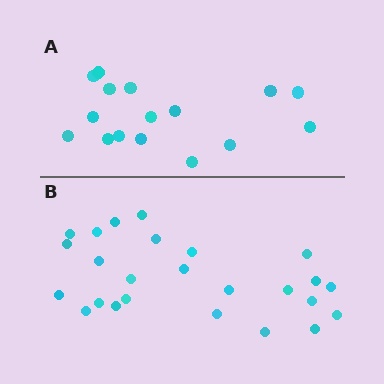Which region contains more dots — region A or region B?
Region B (the bottom region) has more dots.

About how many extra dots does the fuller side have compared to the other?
Region B has roughly 8 or so more dots than region A.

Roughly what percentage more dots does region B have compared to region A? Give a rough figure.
About 55% more.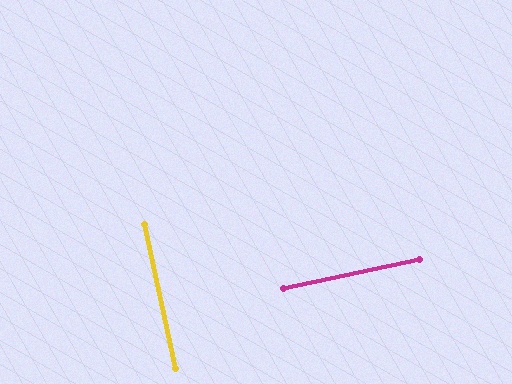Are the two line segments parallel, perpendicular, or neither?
Perpendicular — they meet at approximately 90°.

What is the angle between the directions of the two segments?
Approximately 90 degrees.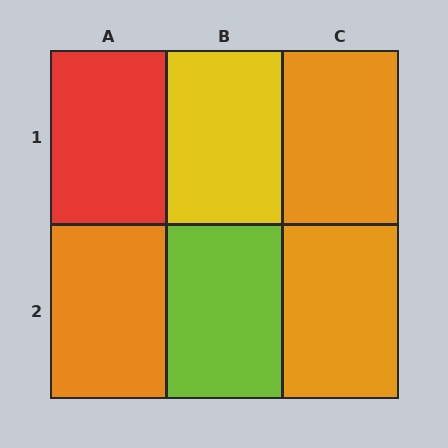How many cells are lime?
1 cell is lime.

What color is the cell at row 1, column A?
Red.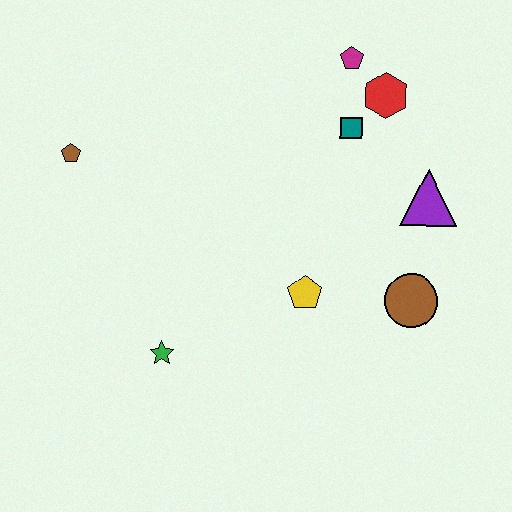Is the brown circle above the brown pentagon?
No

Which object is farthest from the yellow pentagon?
The brown pentagon is farthest from the yellow pentagon.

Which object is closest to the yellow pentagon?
The brown circle is closest to the yellow pentagon.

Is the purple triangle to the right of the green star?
Yes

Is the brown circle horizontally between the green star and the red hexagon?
No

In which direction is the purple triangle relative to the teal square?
The purple triangle is to the right of the teal square.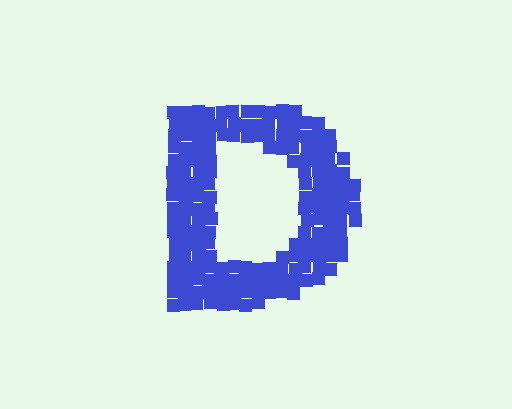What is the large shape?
The large shape is the letter D.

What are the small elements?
The small elements are squares.